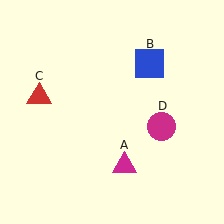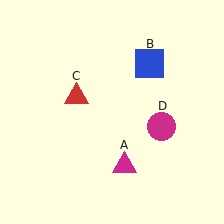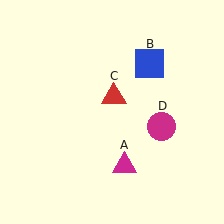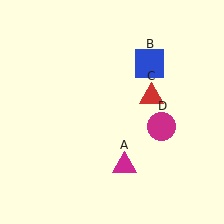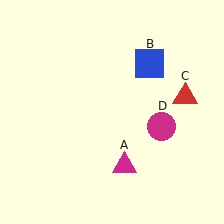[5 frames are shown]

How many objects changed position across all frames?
1 object changed position: red triangle (object C).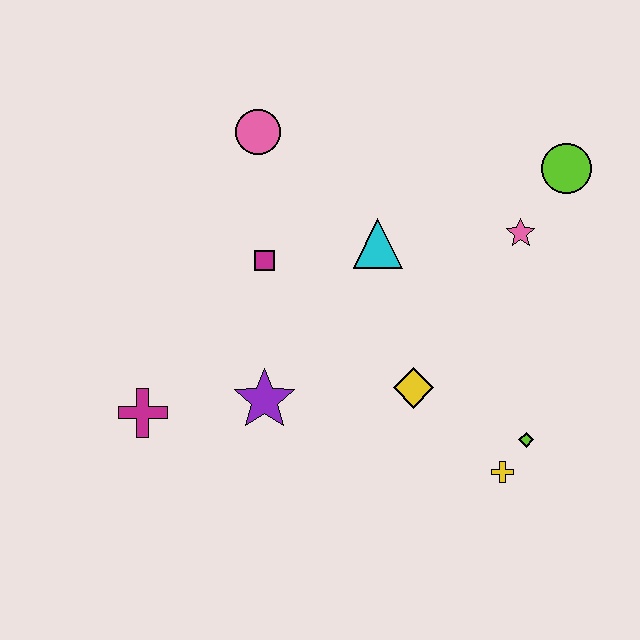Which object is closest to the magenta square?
The cyan triangle is closest to the magenta square.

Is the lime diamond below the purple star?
Yes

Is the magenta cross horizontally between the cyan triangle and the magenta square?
No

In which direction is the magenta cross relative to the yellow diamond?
The magenta cross is to the left of the yellow diamond.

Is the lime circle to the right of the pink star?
Yes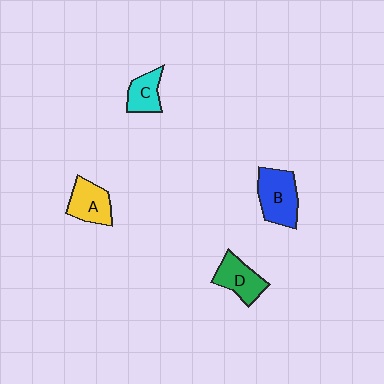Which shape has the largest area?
Shape B (blue).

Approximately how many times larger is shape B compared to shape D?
Approximately 1.3 times.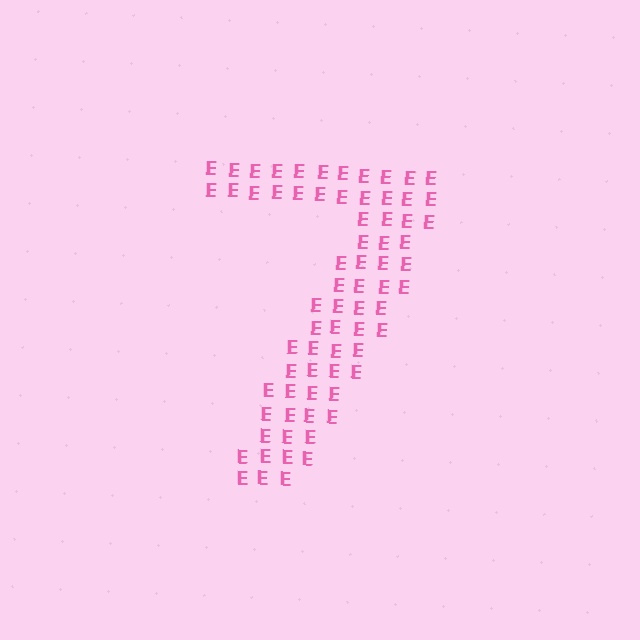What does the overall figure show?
The overall figure shows the digit 7.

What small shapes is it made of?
It is made of small letter E's.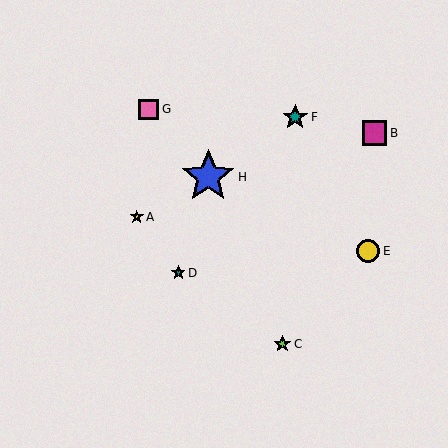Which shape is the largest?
The blue star (labeled H) is the largest.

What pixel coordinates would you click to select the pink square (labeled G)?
Click at (149, 109) to select the pink square G.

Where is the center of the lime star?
The center of the lime star is at (282, 344).